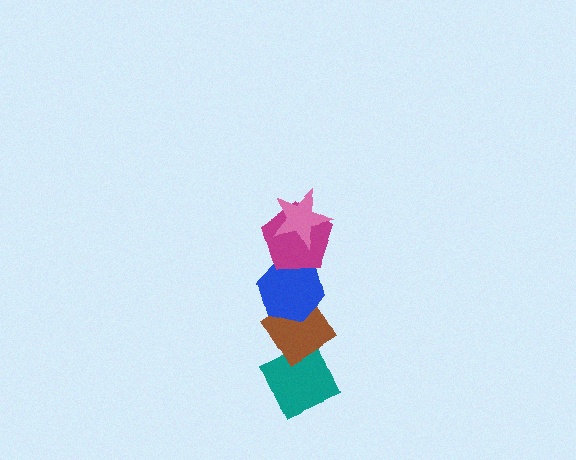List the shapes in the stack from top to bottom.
From top to bottom: the pink star, the magenta pentagon, the blue hexagon, the brown diamond, the teal diamond.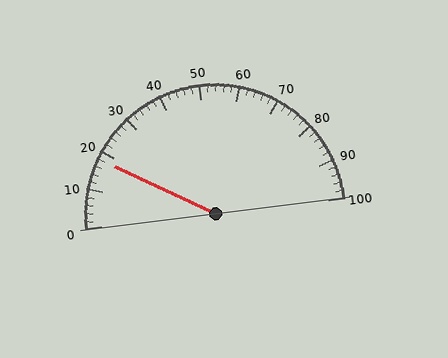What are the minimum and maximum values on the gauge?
The gauge ranges from 0 to 100.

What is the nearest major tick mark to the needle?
The nearest major tick mark is 20.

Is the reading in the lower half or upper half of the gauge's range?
The reading is in the lower half of the range (0 to 100).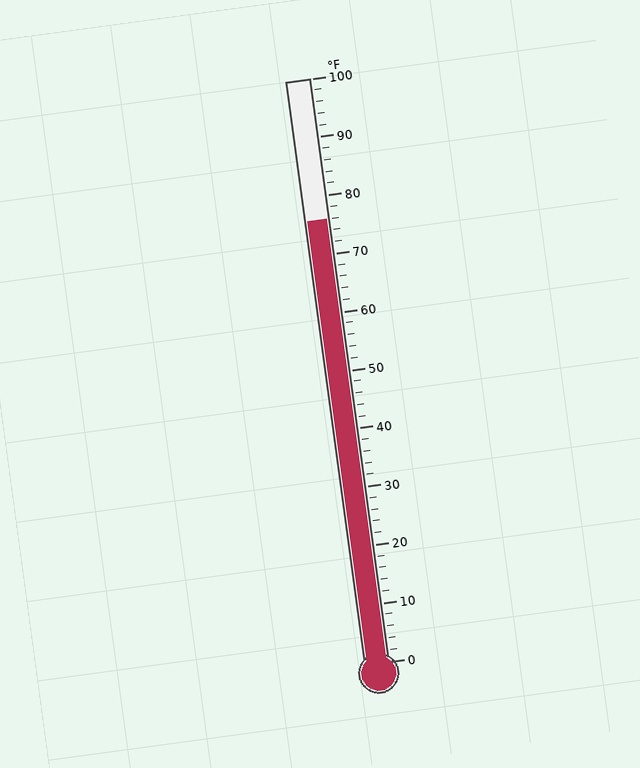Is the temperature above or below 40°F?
The temperature is above 40°F.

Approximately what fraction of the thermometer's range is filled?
The thermometer is filled to approximately 75% of its range.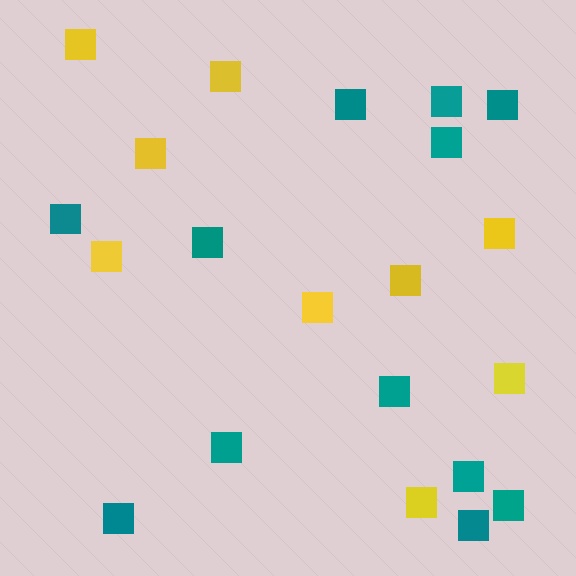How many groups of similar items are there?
There are 2 groups: one group of teal squares (12) and one group of yellow squares (9).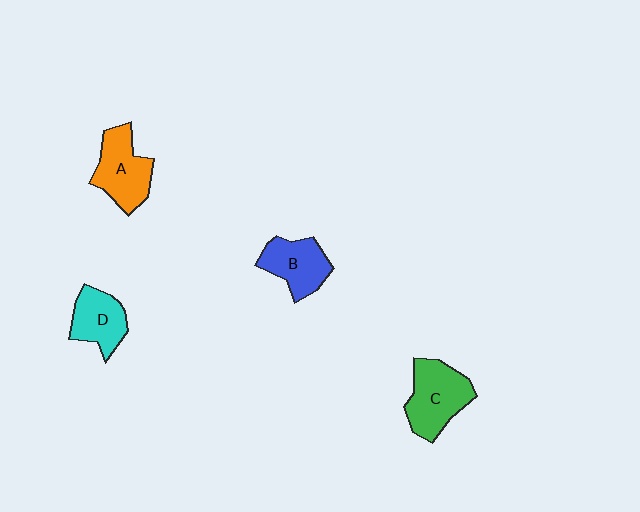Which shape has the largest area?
Shape C (green).